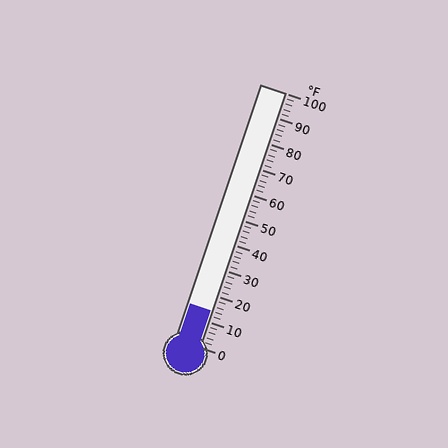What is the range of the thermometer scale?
The thermometer scale ranges from 0°F to 100°F.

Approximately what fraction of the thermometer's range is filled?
The thermometer is filled to approximately 15% of its range.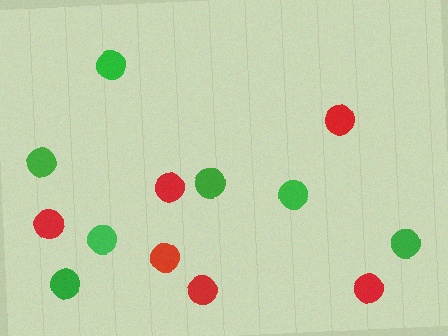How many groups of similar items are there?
There are 2 groups: one group of green circles (7) and one group of red circles (6).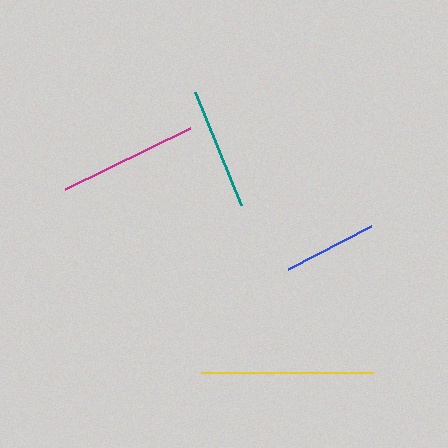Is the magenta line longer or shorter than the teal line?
The magenta line is longer than the teal line.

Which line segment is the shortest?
The blue line is the shortest at approximately 93 pixels.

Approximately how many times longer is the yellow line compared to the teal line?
The yellow line is approximately 1.4 times the length of the teal line.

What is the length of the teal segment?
The teal segment is approximately 122 pixels long.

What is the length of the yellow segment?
The yellow segment is approximately 172 pixels long.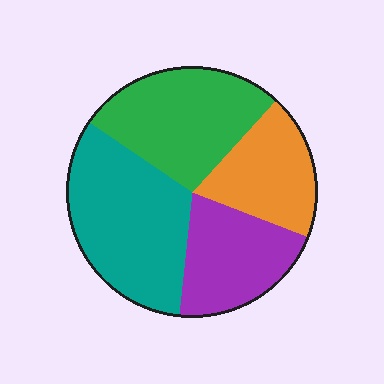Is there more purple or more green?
Green.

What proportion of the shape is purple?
Purple takes up about one fifth (1/5) of the shape.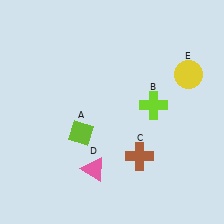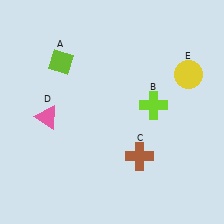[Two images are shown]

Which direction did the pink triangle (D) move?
The pink triangle (D) moved up.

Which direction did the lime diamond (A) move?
The lime diamond (A) moved up.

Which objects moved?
The objects that moved are: the lime diamond (A), the pink triangle (D).